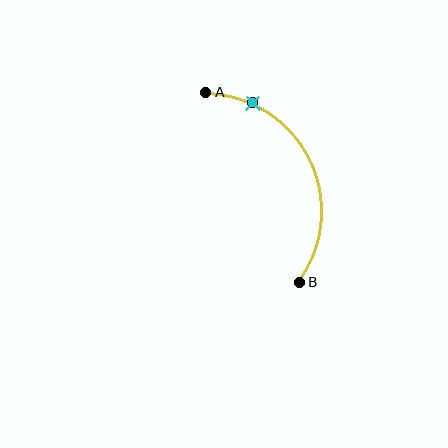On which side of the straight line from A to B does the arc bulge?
The arc bulges to the right of the straight line connecting A and B.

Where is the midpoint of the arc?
The arc midpoint is the point on the curve farthest from the straight line joining A and B. It sits to the right of that line.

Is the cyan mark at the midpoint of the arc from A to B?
No. The cyan mark lies on the arc but is closer to endpoint A. The arc midpoint would be at the point on the curve equidistant along the arc from both A and B.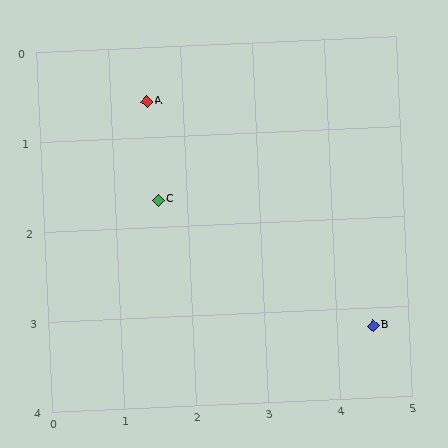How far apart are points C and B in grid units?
Points C and B are about 3.3 grid units apart.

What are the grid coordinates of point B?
Point B is at approximately (4.5, 3.2).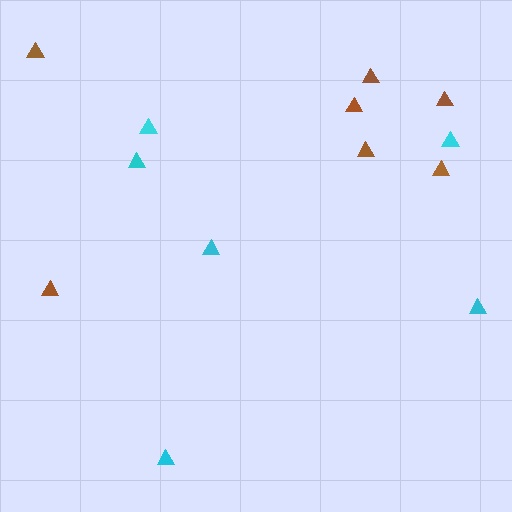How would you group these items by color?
There are 2 groups: one group of cyan triangles (6) and one group of brown triangles (7).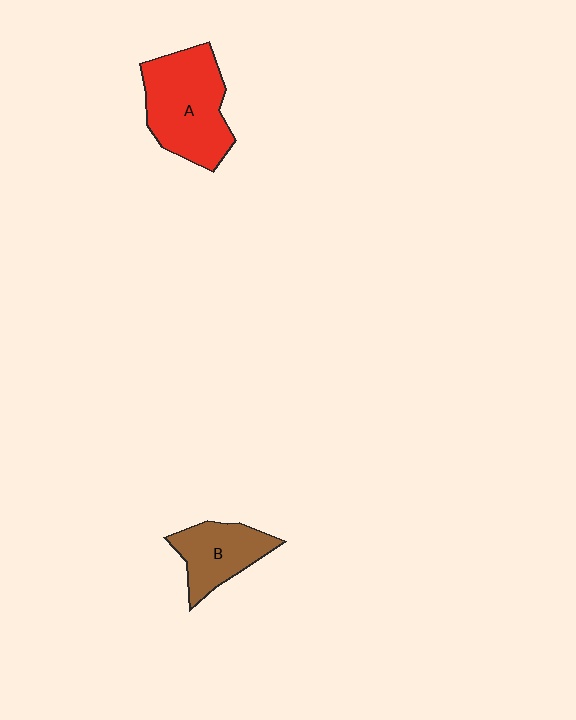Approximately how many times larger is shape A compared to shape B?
Approximately 1.6 times.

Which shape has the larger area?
Shape A (red).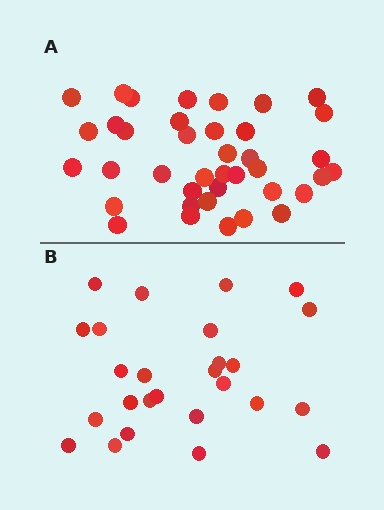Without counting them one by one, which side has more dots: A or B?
Region A (the top region) has more dots.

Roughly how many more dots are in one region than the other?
Region A has approximately 15 more dots than region B.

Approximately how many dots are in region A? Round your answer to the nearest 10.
About 40 dots. (The exact count is 39, which rounds to 40.)